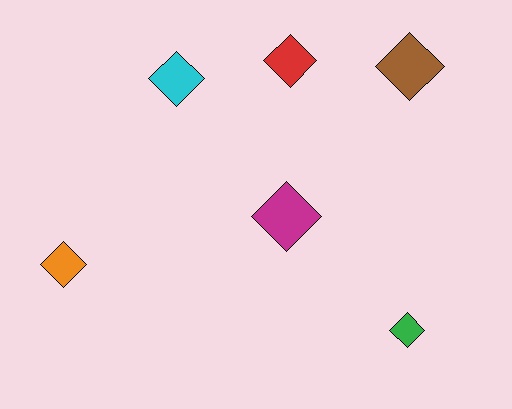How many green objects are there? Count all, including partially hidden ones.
There is 1 green object.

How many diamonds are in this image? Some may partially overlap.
There are 6 diamonds.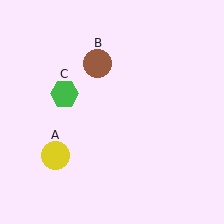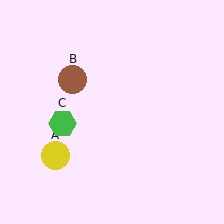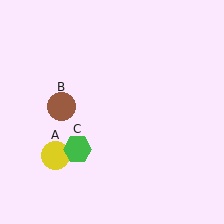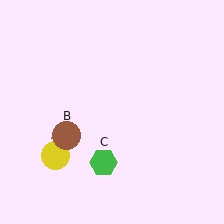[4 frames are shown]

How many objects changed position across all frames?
2 objects changed position: brown circle (object B), green hexagon (object C).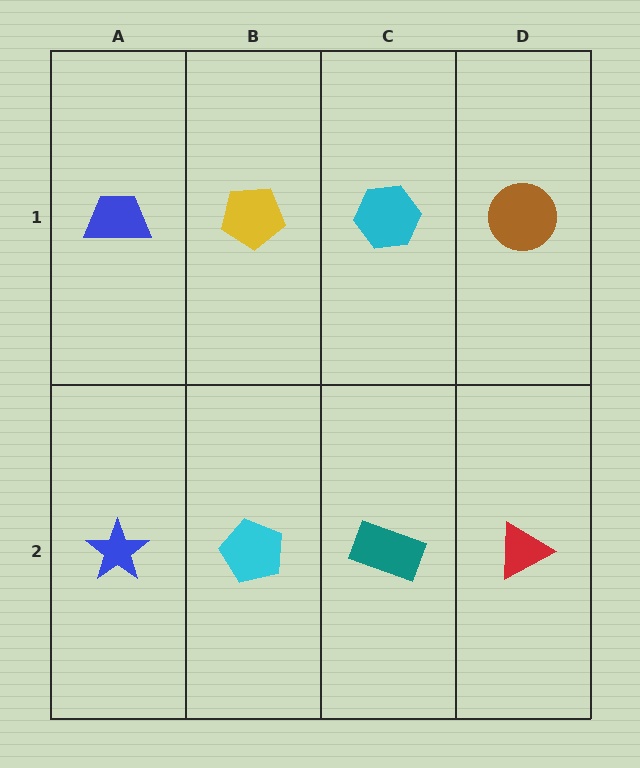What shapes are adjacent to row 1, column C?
A teal rectangle (row 2, column C), a yellow pentagon (row 1, column B), a brown circle (row 1, column D).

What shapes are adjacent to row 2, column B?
A yellow pentagon (row 1, column B), a blue star (row 2, column A), a teal rectangle (row 2, column C).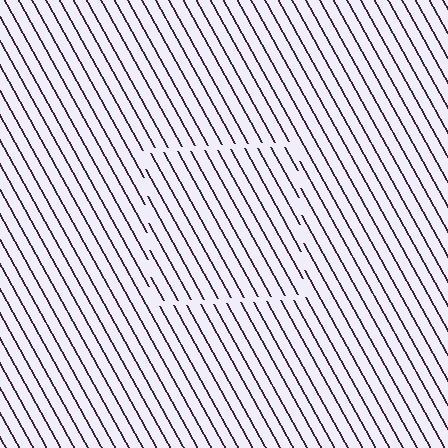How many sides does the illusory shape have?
4 sides — the line-ends trace a square.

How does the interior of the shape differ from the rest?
The interior of the shape contains the same grating, shifted by half a period — the contour is defined by the phase discontinuity where line-ends from the inner and outer gratings abut.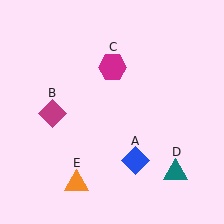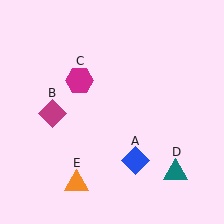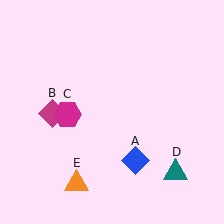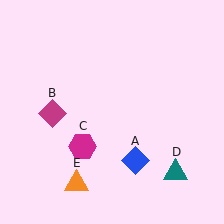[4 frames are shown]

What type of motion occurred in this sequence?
The magenta hexagon (object C) rotated counterclockwise around the center of the scene.